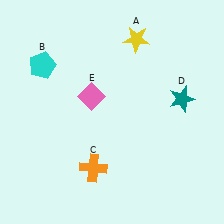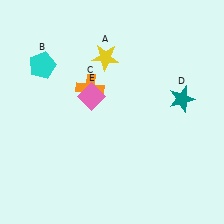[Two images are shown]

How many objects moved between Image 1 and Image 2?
2 objects moved between the two images.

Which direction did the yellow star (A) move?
The yellow star (A) moved left.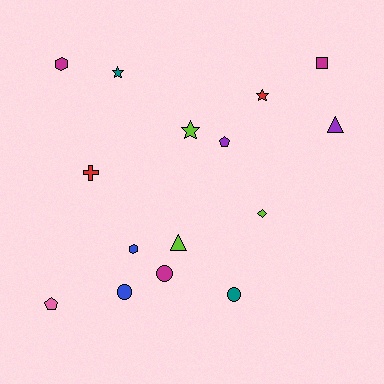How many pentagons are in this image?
There are 2 pentagons.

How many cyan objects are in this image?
There are no cyan objects.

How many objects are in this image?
There are 15 objects.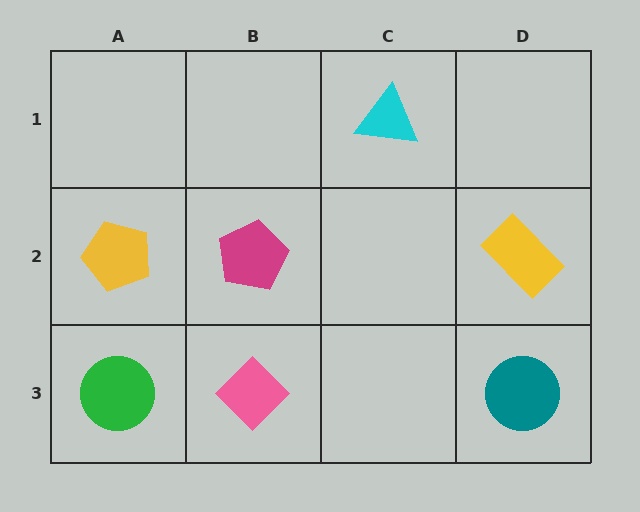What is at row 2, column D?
A yellow rectangle.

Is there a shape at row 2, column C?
No, that cell is empty.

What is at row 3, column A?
A green circle.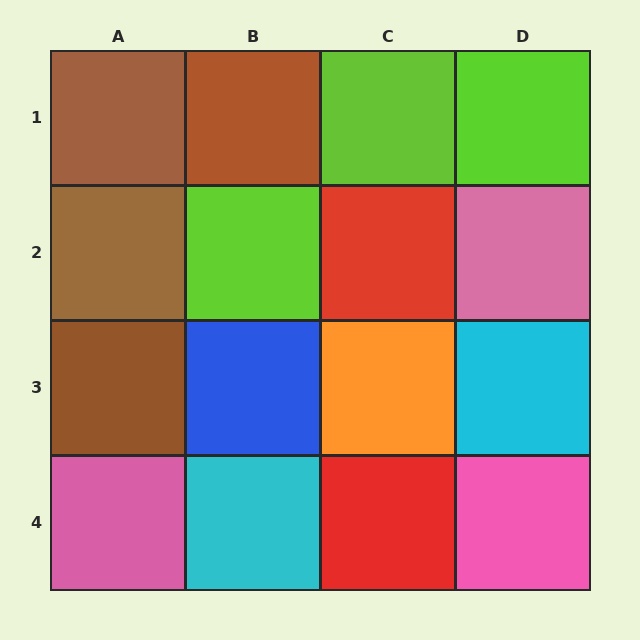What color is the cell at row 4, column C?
Red.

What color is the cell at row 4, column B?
Cyan.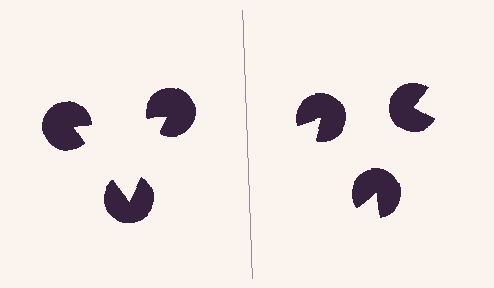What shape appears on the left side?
An illusory triangle.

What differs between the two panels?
The pac-man discs are positioned identically on both sides; only the wedge orientations differ. On the left they align to a triangle; on the right they are misaligned.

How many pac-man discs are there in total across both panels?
6 — 3 on each side.